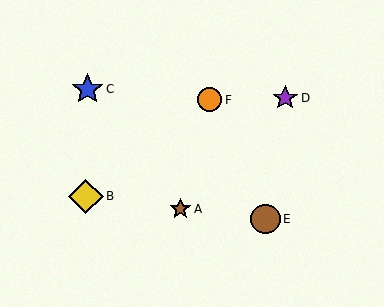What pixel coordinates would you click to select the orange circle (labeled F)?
Click at (210, 100) to select the orange circle F.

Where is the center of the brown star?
The center of the brown star is at (180, 209).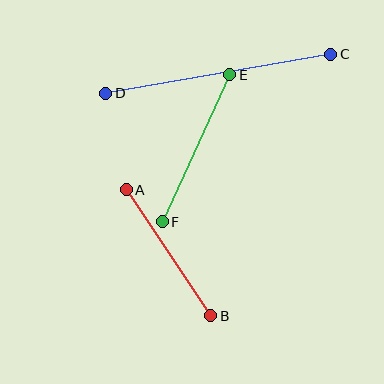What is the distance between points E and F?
The distance is approximately 161 pixels.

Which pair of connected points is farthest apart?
Points C and D are farthest apart.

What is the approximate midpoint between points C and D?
The midpoint is at approximately (218, 74) pixels.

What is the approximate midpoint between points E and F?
The midpoint is at approximately (196, 148) pixels.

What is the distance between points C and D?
The distance is approximately 228 pixels.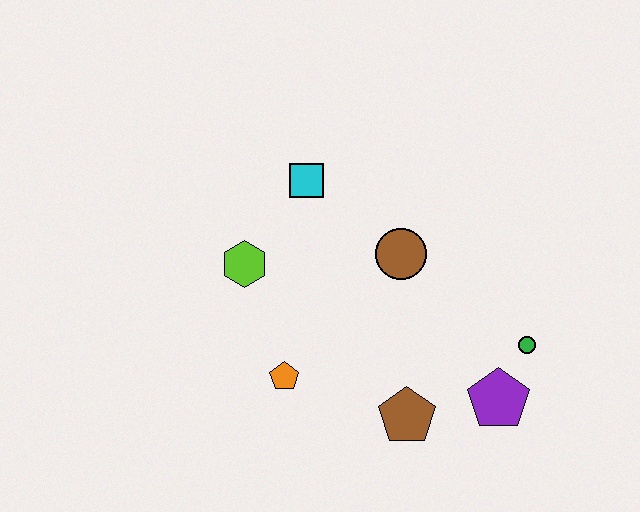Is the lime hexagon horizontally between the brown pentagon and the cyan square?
No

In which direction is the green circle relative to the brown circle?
The green circle is to the right of the brown circle.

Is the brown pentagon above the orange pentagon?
No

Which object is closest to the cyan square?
The lime hexagon is closest to the cyan square.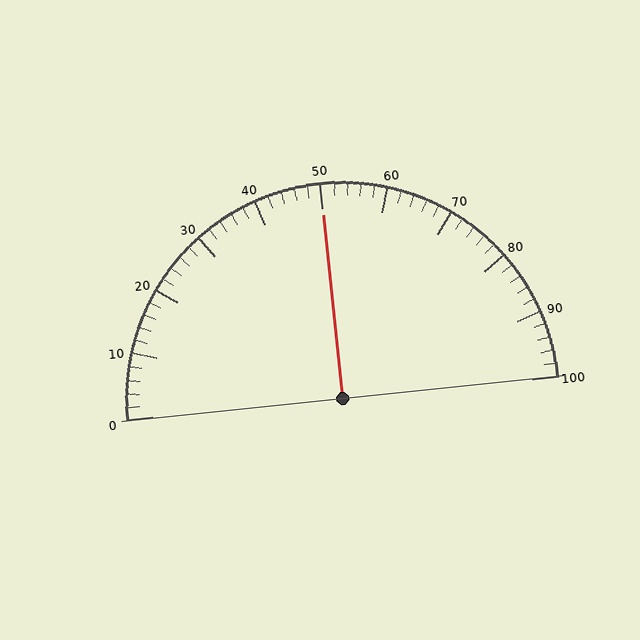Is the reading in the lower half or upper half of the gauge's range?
The reading is in the upper half of the range (0 to 100).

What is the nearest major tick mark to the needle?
The nearest major tick mark is 50.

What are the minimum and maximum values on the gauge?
The gauge ranges from 0 to 100.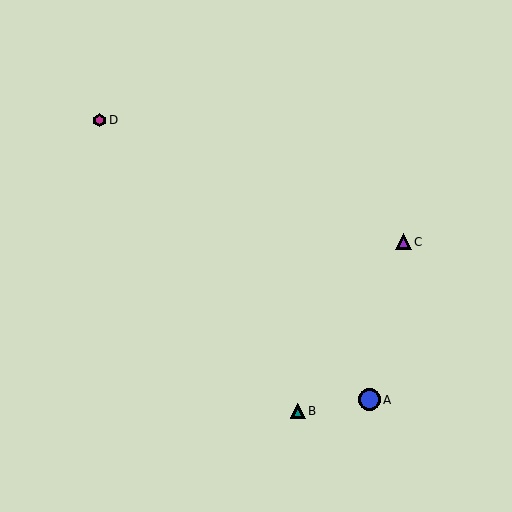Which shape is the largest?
The blue circle (labeled A) is the largest.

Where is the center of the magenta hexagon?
The center of the magenta hexagon is at (100, 120).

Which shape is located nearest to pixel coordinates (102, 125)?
The magenta hexagon (labeled D) at (100, 120) is nearest to that location.